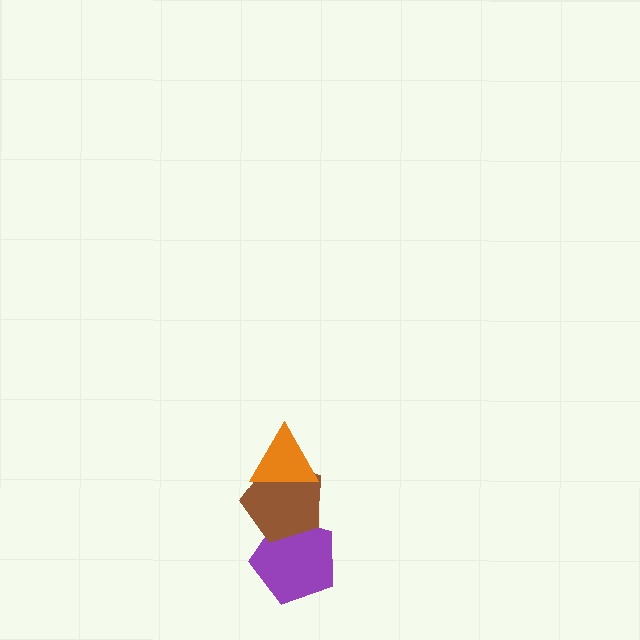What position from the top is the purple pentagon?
The purple pentagon is 3rd from the top.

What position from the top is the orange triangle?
The orange triangle is 1st from the top.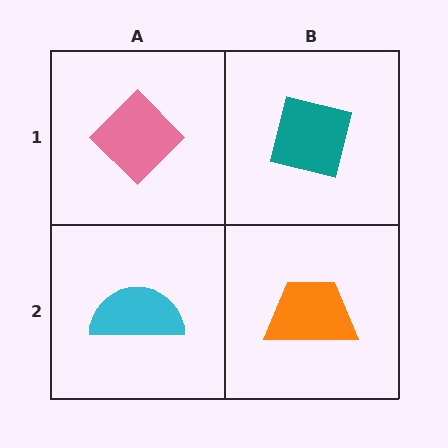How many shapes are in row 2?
2 shapes.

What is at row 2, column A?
A cyan semicircle.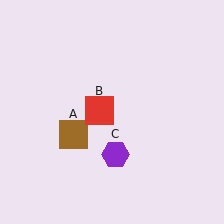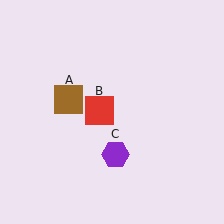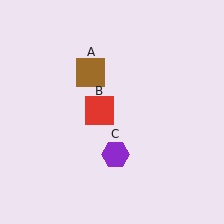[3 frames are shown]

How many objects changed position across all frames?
1 object changed position: brown square (object A).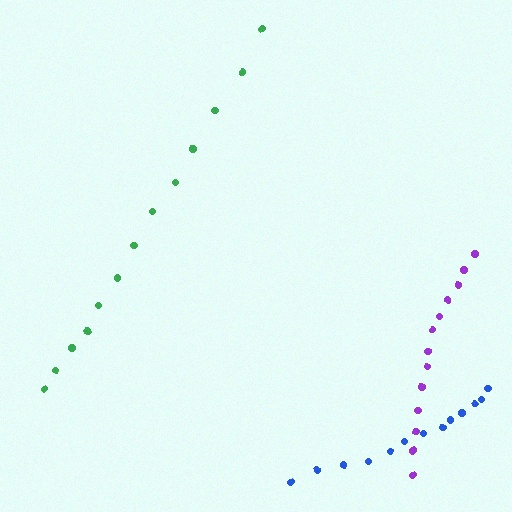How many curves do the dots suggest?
There are 3 distinct paths.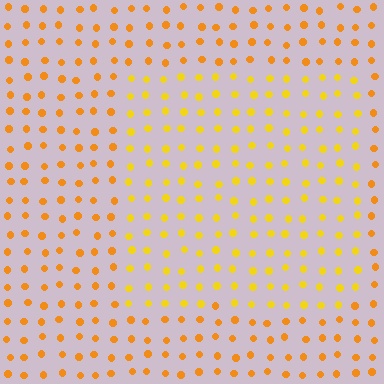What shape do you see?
I see a rectangle.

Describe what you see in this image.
The image is filled with small orange elements in a uniform arrangement. A rectangle-shaped region is visible where the elements are tinted to a slightly different hue, forming a subtle color boundary.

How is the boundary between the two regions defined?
The boundary is defined purely by a slight shift in hue (about 20 degrees). Spacing, size, and orientation are identical on both sides.